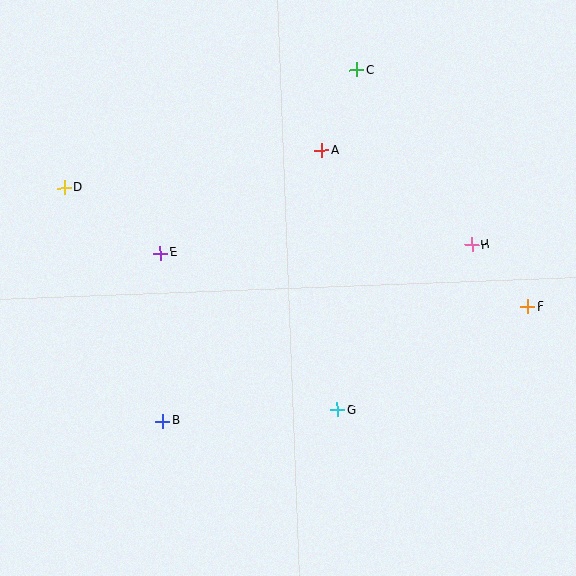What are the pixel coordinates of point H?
Point H is at (472, 245).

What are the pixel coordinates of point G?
Point G is at (337, 410).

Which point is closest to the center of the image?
Point G at (337, 410) is closest to the center.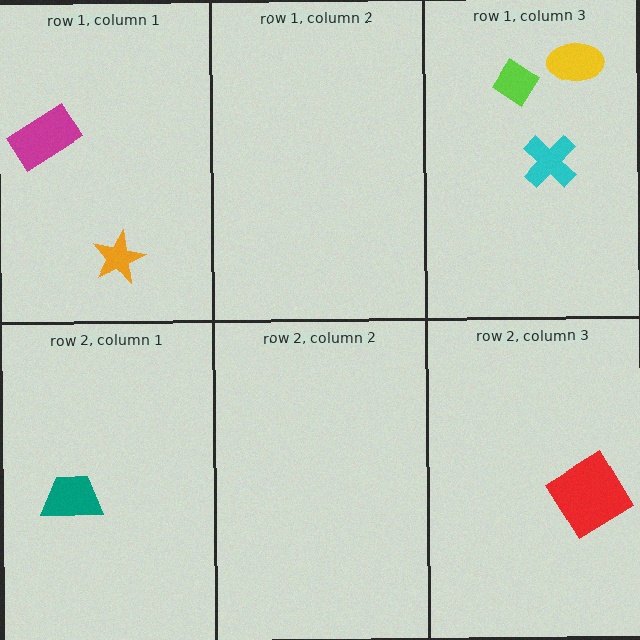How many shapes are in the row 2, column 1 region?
1.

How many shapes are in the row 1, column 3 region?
3.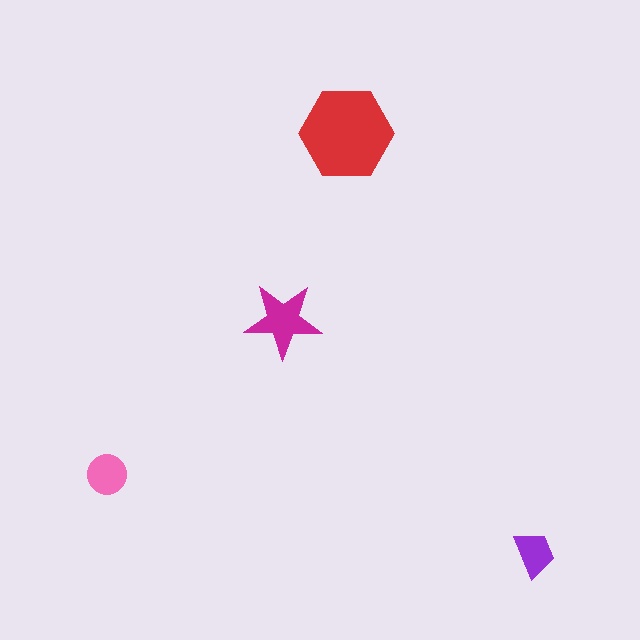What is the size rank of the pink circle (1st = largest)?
3rd.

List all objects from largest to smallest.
The red hexagon, the magenta star, the pink circle, the purple trapezoid.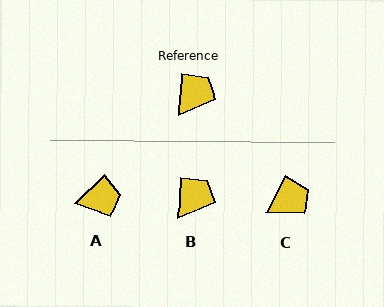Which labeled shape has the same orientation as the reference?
B.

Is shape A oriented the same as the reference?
No, it is off by about 43 degrees.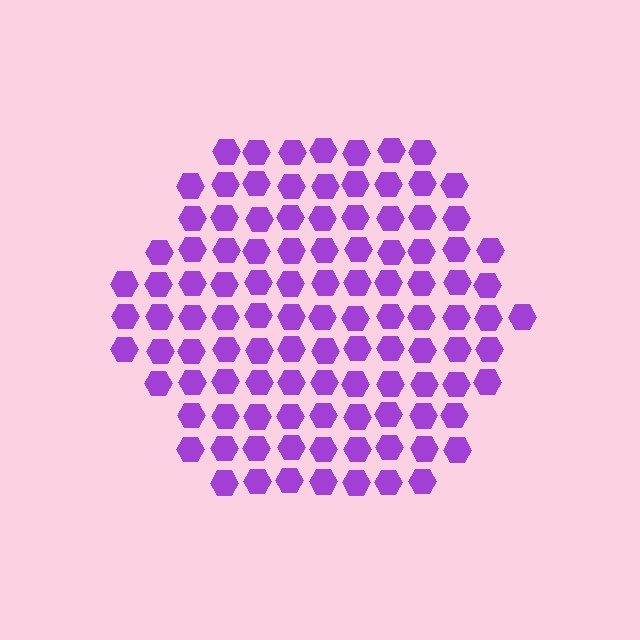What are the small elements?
The small elements are hexagons.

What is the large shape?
The large shape is a hexagon.